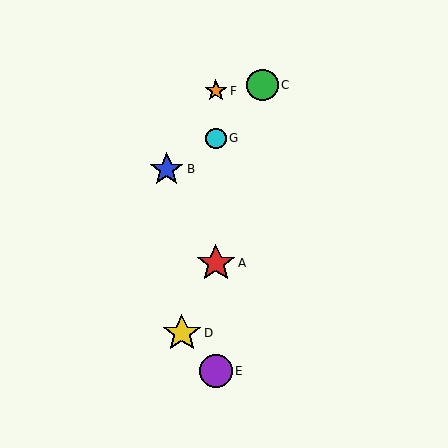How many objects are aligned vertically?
4 objects (A, E, F, G) are aligned vertically.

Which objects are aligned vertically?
Objects A, E, F, G are aligned vertically.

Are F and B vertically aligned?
No, F is at x≈216 and B is at x≈167.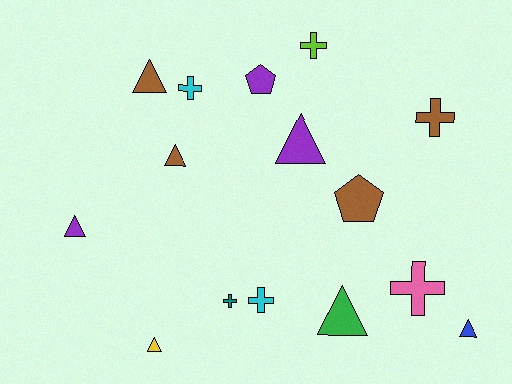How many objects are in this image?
There are 15 objects.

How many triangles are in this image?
There are 7 triangles.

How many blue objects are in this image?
There is 1 blue object.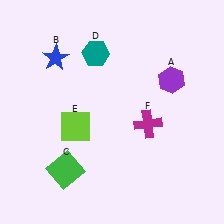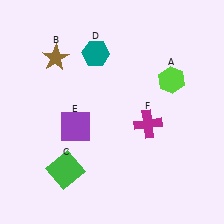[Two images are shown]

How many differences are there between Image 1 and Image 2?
There are 3 differences between the two images.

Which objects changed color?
A changed from purple to lime. B changed from blue to brown. E changed from lime to purple.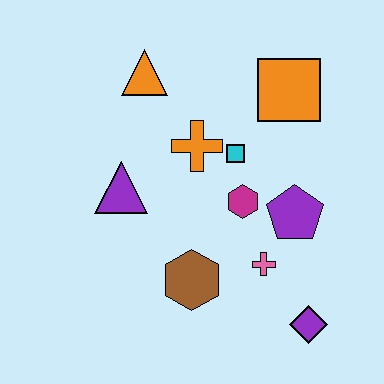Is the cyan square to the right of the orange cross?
Yes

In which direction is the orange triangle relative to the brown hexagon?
The orange triangle is above the brown hexagon.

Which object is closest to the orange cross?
The cyan square is closest to the orange cross.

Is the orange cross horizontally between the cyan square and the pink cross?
No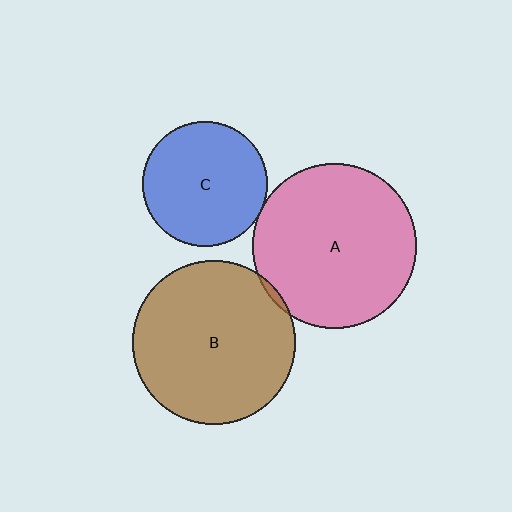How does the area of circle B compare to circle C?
Approximately 1.7 times.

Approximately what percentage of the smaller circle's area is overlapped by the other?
Approximately 5%.